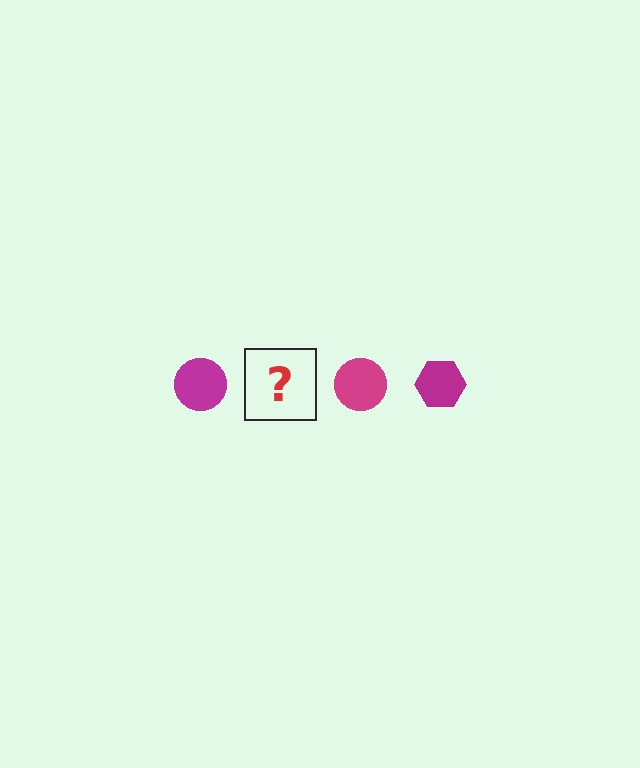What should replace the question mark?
The question mark should be replaced with a magenta hexagon.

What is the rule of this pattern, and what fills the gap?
The rule is that the pattern cycles through circle, hexagon shapes in magenta. The gap should be filled with a magenta hexagon.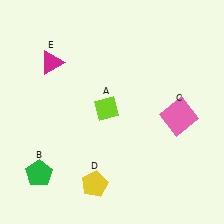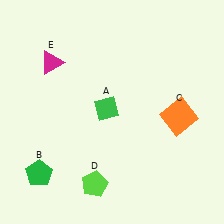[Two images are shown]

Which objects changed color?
A changed from lime to green. C changed from pink to orange. D changed from yellow to lime.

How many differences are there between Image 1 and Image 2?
There are 3 differences between the two images.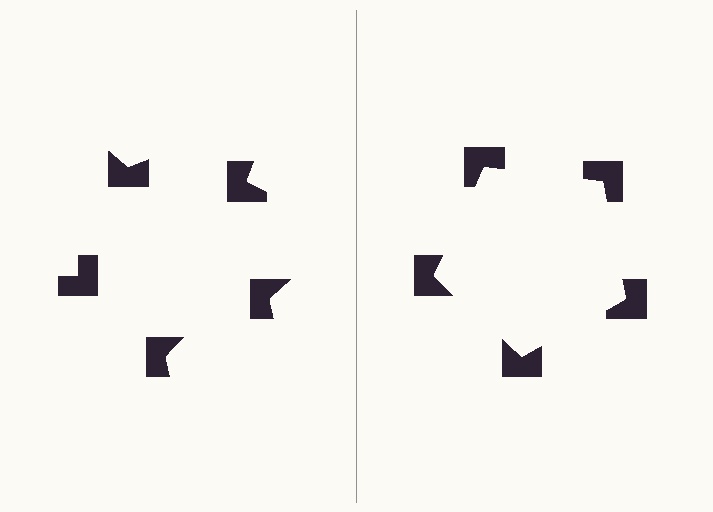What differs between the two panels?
The notched squares are positioned identically on both sides; only the wedge orientations differ. On the right they align to a pentagon; on the left they are misaligned.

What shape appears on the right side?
An illusory pentagon.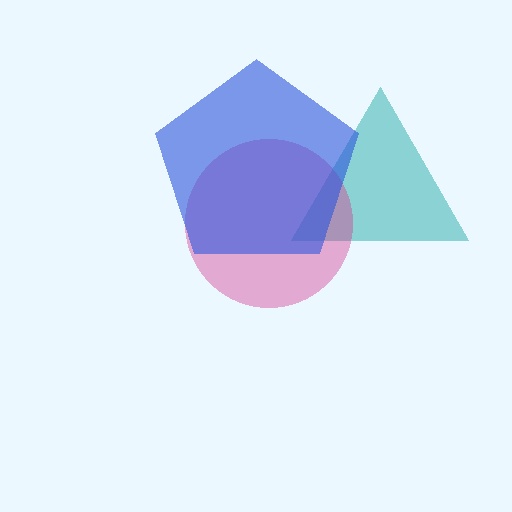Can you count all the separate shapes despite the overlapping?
Yes, there are 3 separate shapes.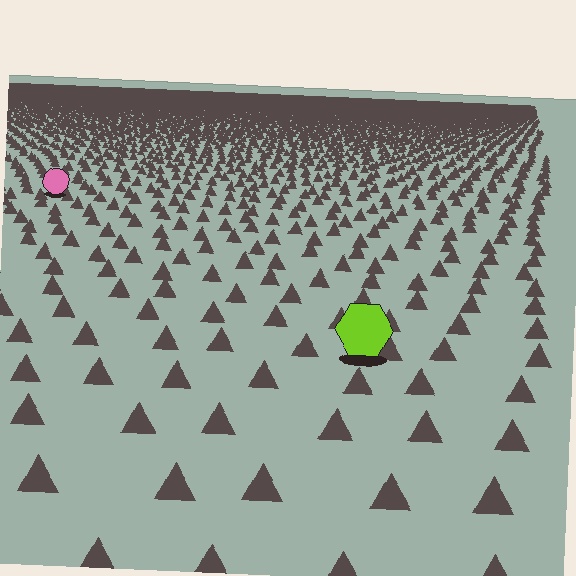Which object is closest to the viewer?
The lime hexagon is closest. The texture marks near it are larger and more spread out.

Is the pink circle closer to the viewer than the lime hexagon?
No. The lime hexagon is closer — you can tell from the texture gradient: the ground texture is coarser near it.